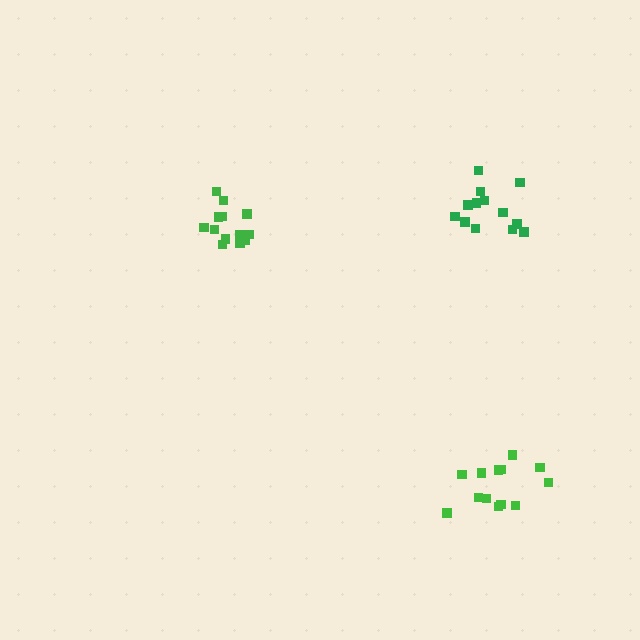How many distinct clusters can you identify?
There are 3 distinct clusters.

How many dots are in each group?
Group 1: 13 dots, Group 2: 13 dots, Group 3: 13 dots (39 total).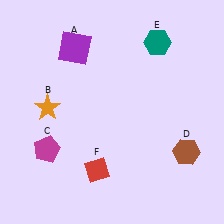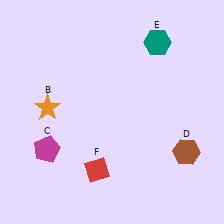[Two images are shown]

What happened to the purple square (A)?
The purple square (A) was removed in Image 2. It was in the top-left area of Image 1.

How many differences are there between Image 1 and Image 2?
There is 1 difference between the two images.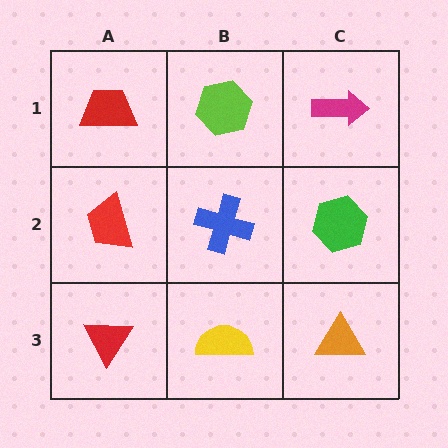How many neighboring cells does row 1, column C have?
2.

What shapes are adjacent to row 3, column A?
A red trapezoid (row 2, column A), a yellow semicircle (row 3, column B).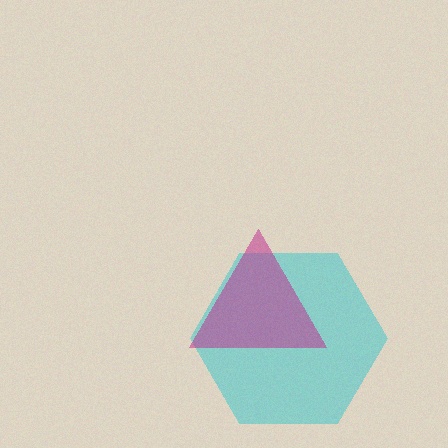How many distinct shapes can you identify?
There are 2 distinct shapes: a cyan hexagon, a magenta triangle.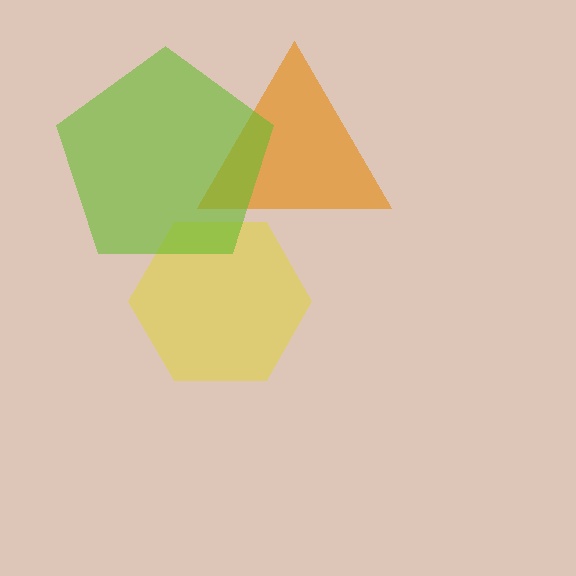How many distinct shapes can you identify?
There are 3 distinct shapes: an orange triangle, a yellow hexagon, a lime pentagon.